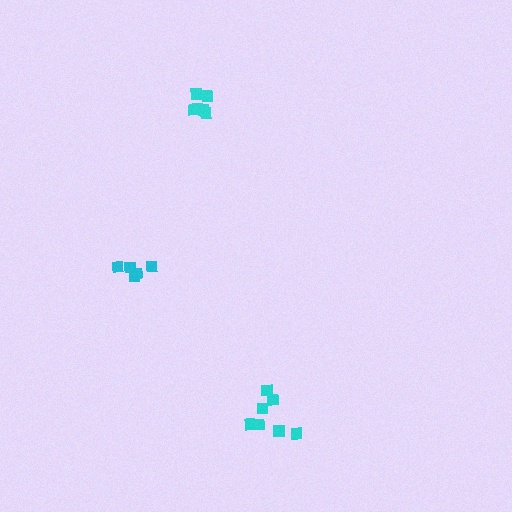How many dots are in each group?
Group 1: 7 dots, Group 2: 6 dots, Group 3: 5 dots (18 total).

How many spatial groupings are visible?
There are 3 spatial groupings.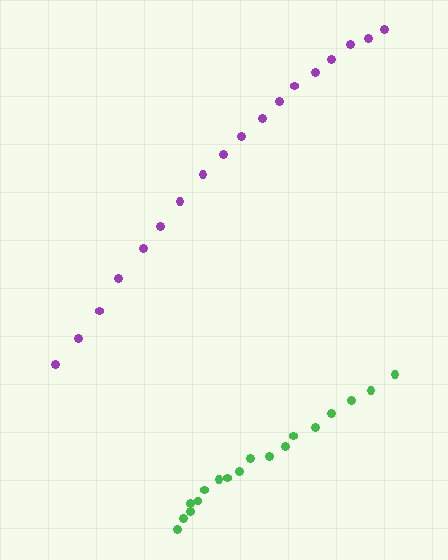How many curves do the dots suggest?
There are 2 distinct paths.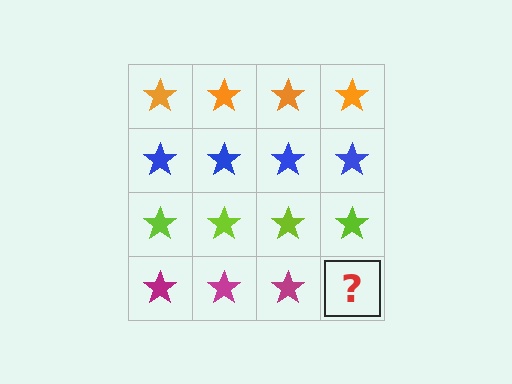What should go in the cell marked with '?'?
The missing cell should contain a magenta star.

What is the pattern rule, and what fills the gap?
The rule is that each row has a consistent color. The gap should be filled with a magenta star.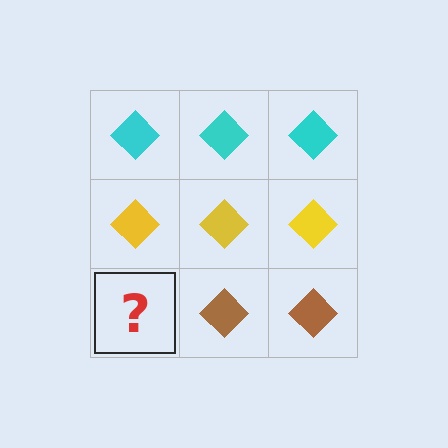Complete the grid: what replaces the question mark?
The question mark should be replaced with a brown diamond.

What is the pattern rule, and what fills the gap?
The rule is that each row has a consistent color. The gap should be filled with a brown diamond.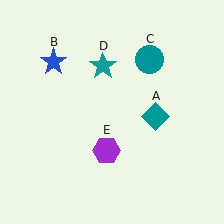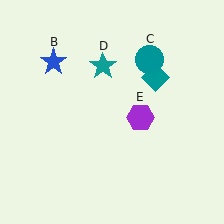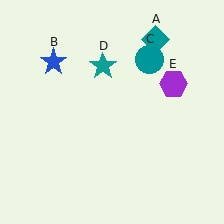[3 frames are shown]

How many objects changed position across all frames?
2 objects changed position: teal diamond (object A), purple hexagon (object E).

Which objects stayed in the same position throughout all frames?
Blue star (object B) and teal circle (object C) and teal star (object D) remained stationary.